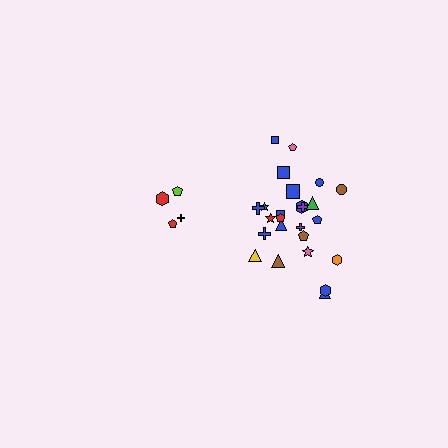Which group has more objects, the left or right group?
The right group.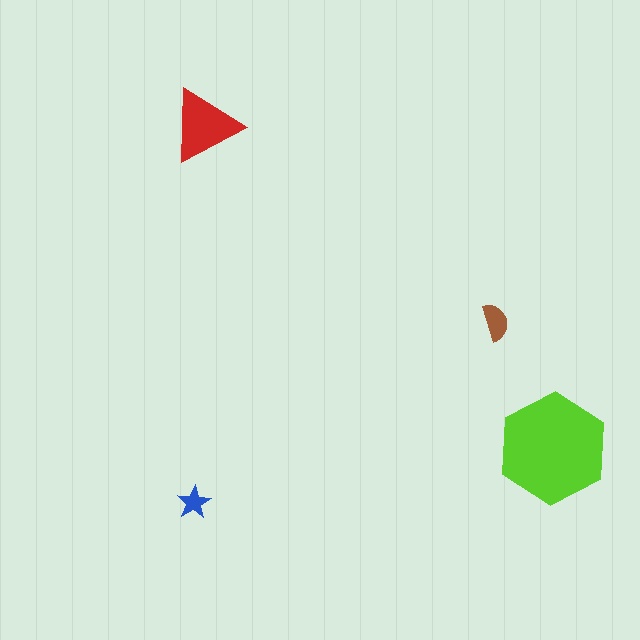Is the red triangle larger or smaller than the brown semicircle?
Larger.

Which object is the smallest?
The blue star.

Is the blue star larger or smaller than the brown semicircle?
Smaller.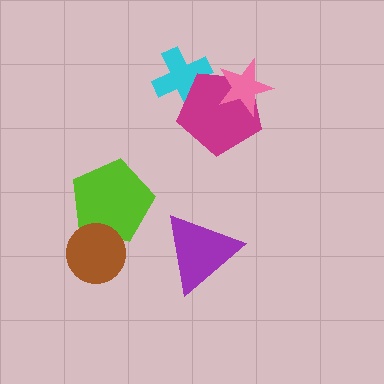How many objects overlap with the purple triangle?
0 objects overlap with the purple triangle.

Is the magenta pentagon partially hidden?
Yes, it is partially covered by another shape.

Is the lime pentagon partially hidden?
Yes, it is partially covered by another shape.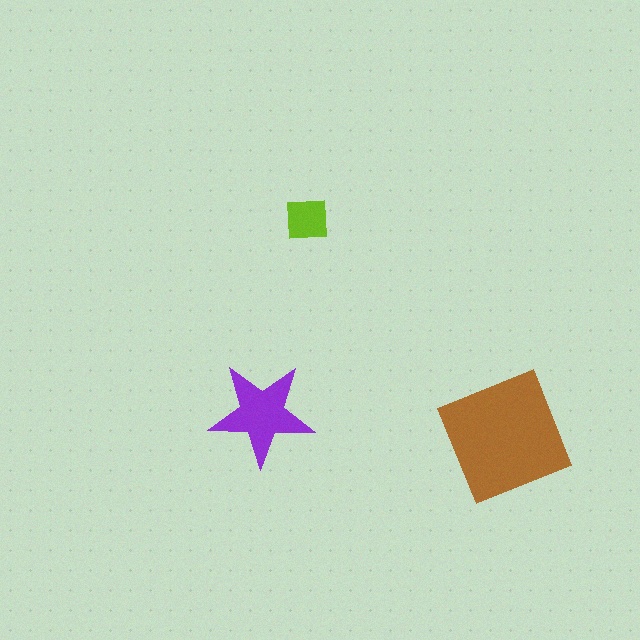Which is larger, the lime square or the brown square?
The brown square.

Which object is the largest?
The brown square.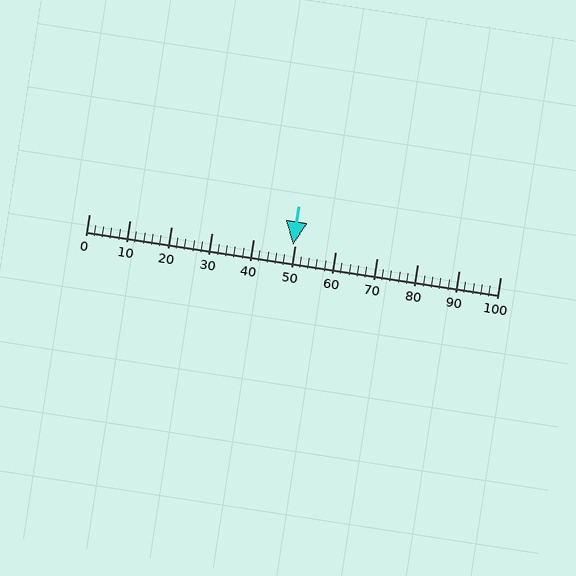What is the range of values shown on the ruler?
The ruler shows values from 0 to 100.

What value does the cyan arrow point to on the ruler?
The cyan arrow points to approximately 50.